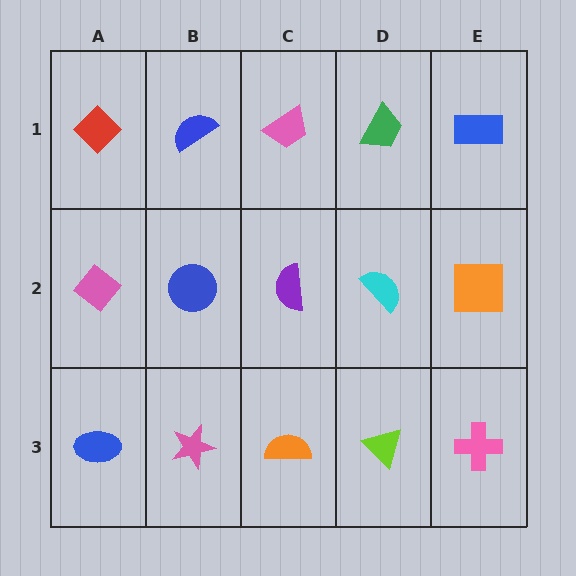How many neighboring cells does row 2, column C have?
4.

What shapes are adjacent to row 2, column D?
A green trapezoid (row 1, column D), a lime triangle (row 3, column D), a purple semicircle (row 2, column C), an orange square (row 2, column E).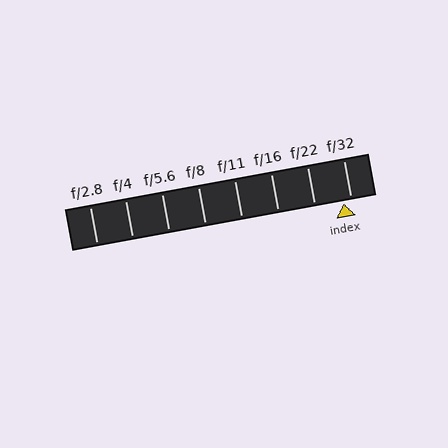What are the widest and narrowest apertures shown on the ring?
The widest aperture shown is f/2.8 and the narrowest is f/32.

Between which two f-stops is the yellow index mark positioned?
The index mark is between f/22 and f/32.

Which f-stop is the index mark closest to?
The index mark is closest to f/32.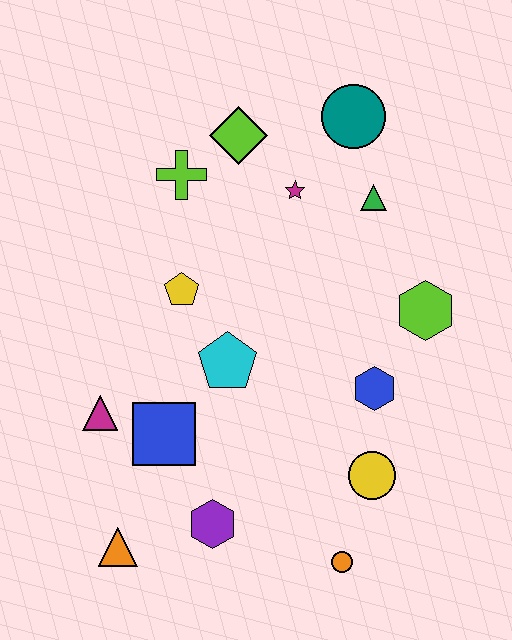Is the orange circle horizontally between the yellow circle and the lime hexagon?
No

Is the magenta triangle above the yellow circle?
Yes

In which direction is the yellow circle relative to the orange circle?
The yellow circle is above the orange circle.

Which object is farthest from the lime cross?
The orange circle is farthest from the lime cross.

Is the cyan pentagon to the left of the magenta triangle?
No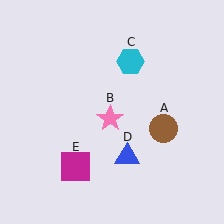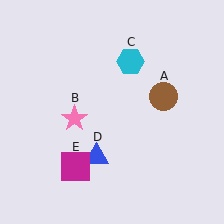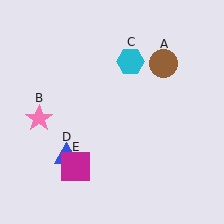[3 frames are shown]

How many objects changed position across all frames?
3 objects changed position: brown circle (object A), pink star (object B), blue triangle (object D).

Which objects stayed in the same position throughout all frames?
Cyan hexagon (object C) and magenta square (object E) remained stationary.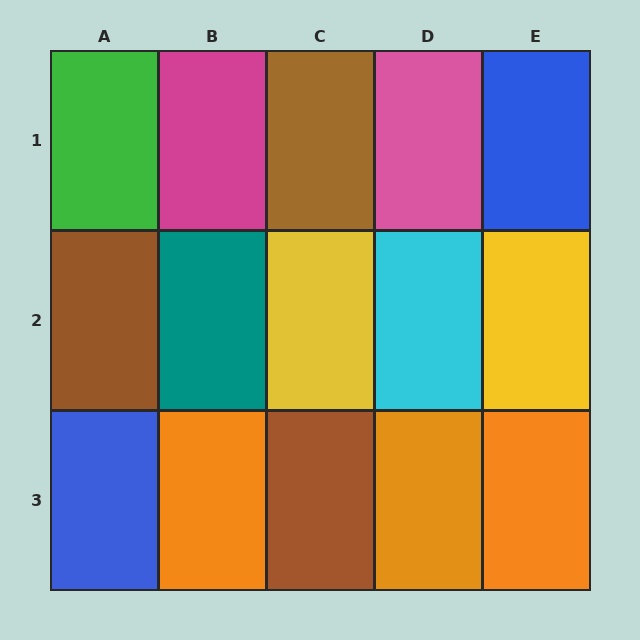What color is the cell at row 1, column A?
Green.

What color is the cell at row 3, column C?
Brown.